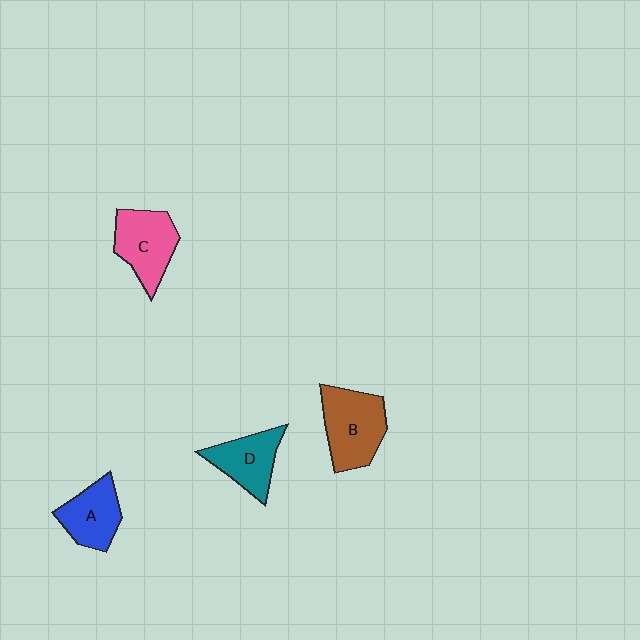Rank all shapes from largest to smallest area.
From largest to smallest: B (brown), C (pink), D (teal), A (blue).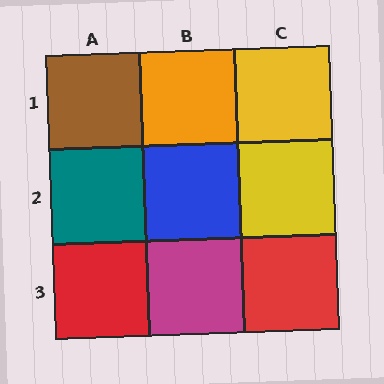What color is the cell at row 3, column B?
Magenta.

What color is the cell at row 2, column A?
Teal.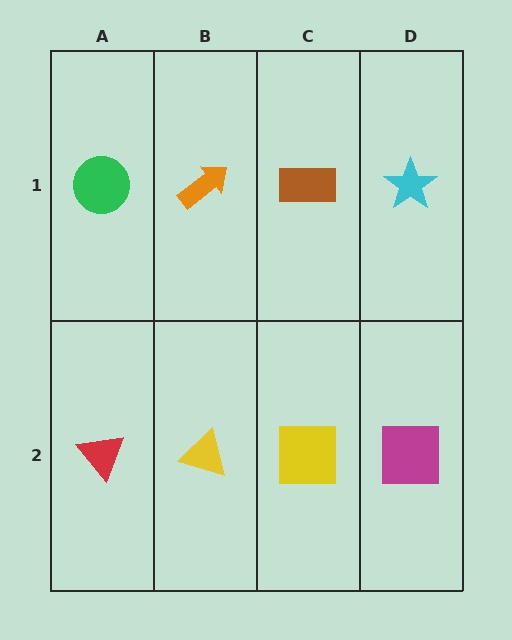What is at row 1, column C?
A brown rectangle.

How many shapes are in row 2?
4 shapes.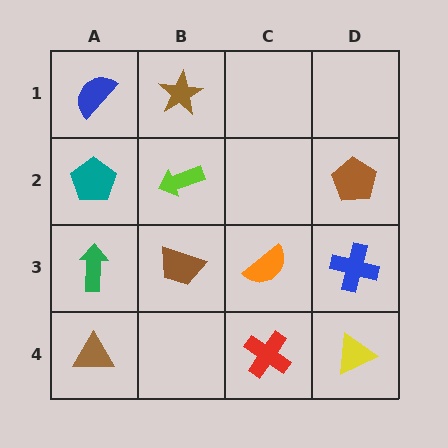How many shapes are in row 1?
2 shapes.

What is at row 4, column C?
A red cross.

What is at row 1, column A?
A blue semicircle.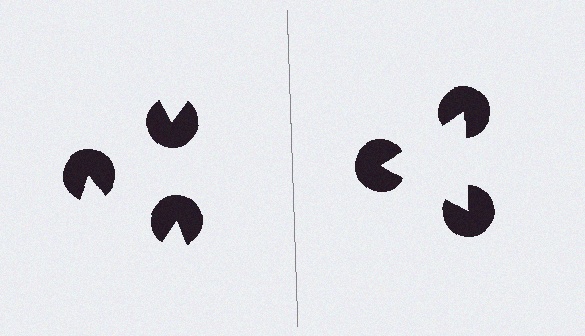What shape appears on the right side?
An illusory triangle.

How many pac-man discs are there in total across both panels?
6 — 3 on each side.